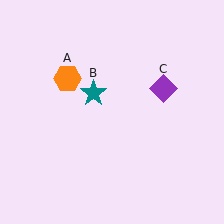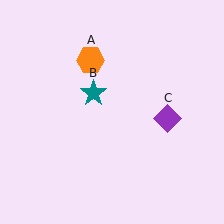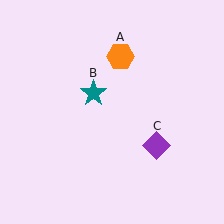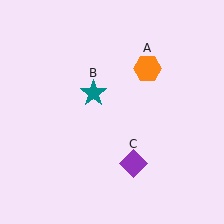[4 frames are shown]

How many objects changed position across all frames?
2 objects changed position: orange hexagon (object A), purple diamond (object C).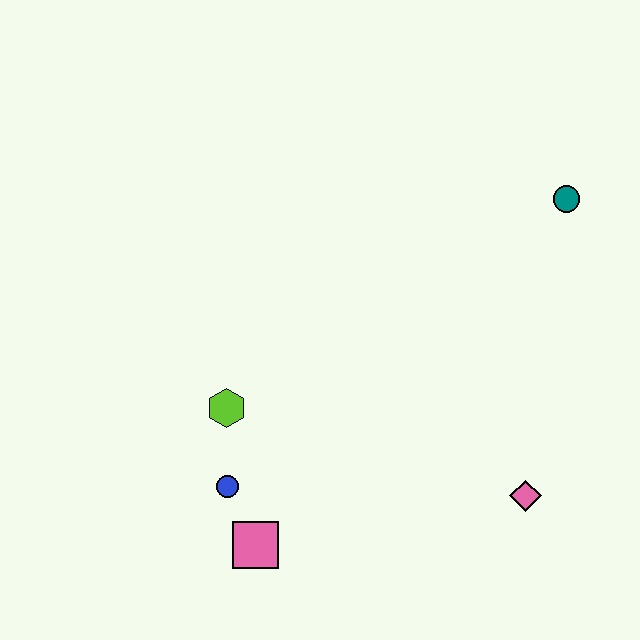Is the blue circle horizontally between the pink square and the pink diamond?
No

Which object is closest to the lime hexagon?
The blue circle is closest to the lime hexagon.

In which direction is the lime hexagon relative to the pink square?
The lime hexagon is above the pink square.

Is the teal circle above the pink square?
Yes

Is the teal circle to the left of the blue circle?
No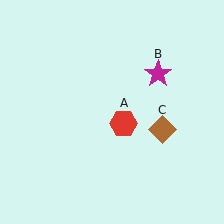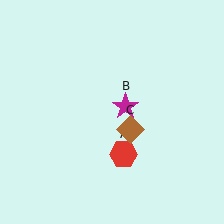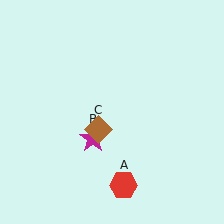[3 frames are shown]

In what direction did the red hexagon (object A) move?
The red hexagon (object A) moved down.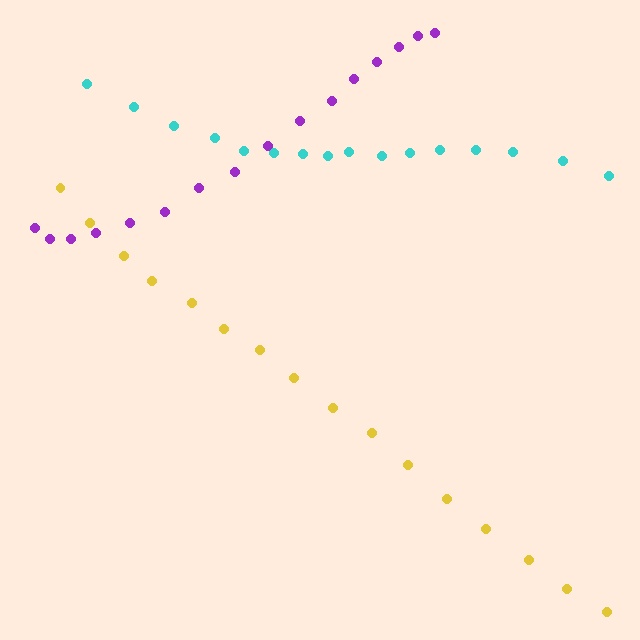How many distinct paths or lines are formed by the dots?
There are 3 distinct paths.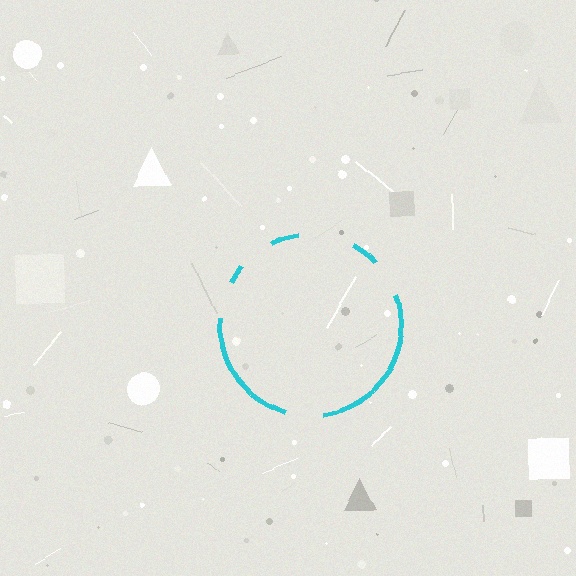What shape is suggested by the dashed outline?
The dashed outline suggests a circle.